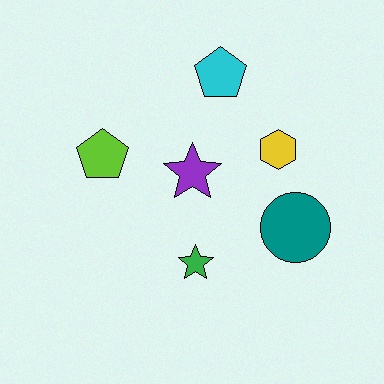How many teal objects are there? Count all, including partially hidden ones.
There is 1 teal object.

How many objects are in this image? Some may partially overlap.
There are 6 objects.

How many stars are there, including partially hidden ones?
There are 2 stars.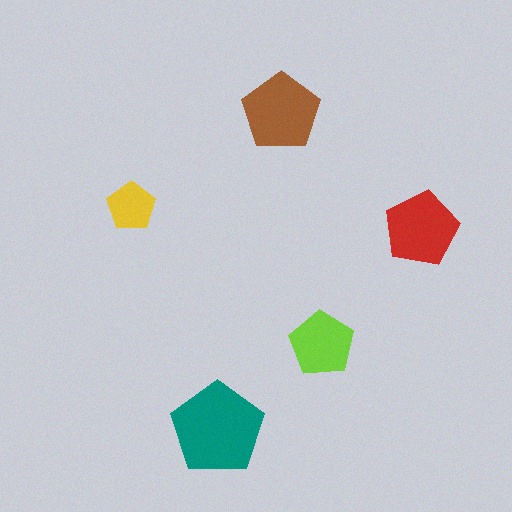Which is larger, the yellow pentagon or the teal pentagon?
The teal one.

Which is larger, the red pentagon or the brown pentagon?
The brown one.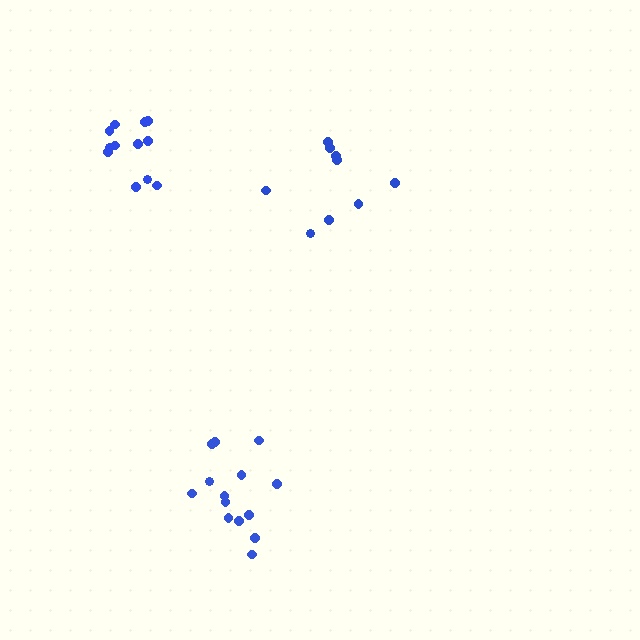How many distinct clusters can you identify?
There are 3 distinct clusters.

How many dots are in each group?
Group 1: 14 dots, Group 2: 9 dots, Group 3: 12 dots (35 total).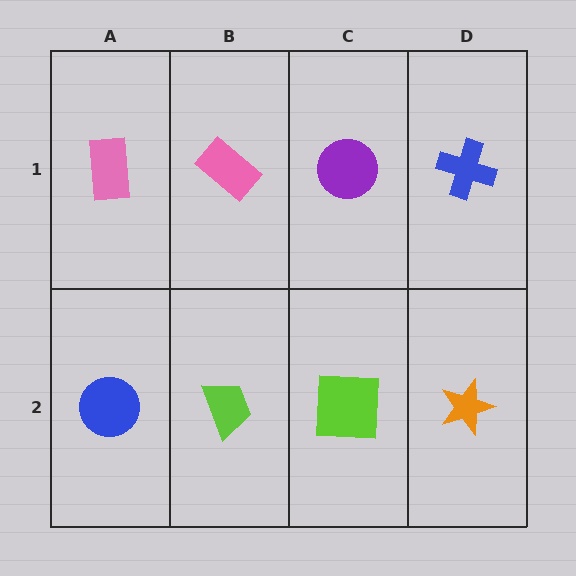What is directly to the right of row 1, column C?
A blue cross.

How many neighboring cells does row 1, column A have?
2.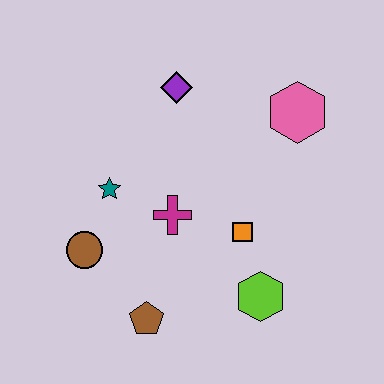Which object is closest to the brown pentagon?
The brown circle is closest to the brown pentagon.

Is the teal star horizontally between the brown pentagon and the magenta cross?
No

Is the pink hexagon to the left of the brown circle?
No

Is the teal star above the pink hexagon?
No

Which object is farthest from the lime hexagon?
The purple diamond is farthest from the lime hexagon.